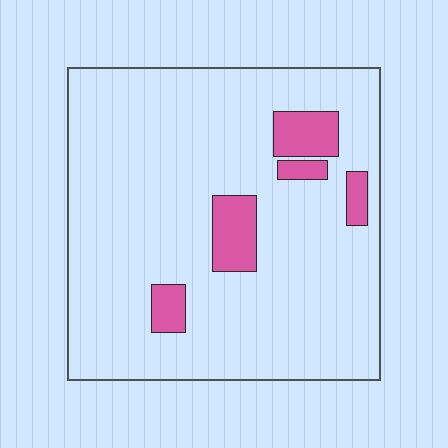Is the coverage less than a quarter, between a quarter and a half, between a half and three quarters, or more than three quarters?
Less than a quarter.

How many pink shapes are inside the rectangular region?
5.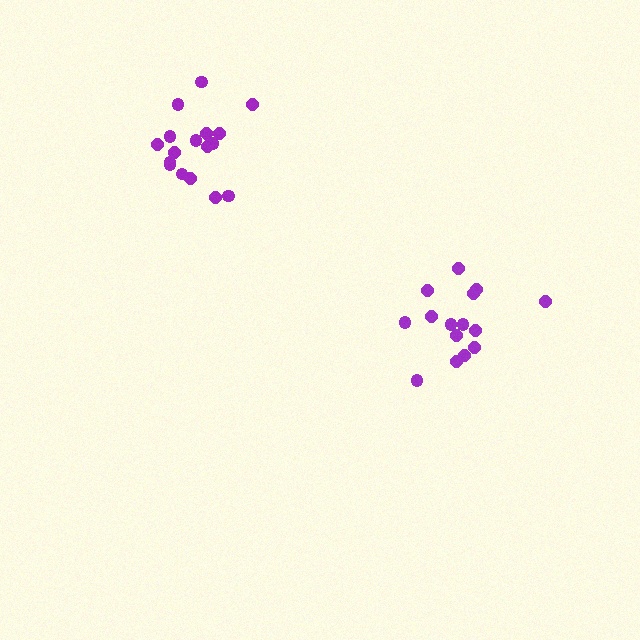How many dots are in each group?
Group 1: 17 dots, Group 2: 15 dots (32 total).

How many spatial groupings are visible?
There are 2 spatial groupings.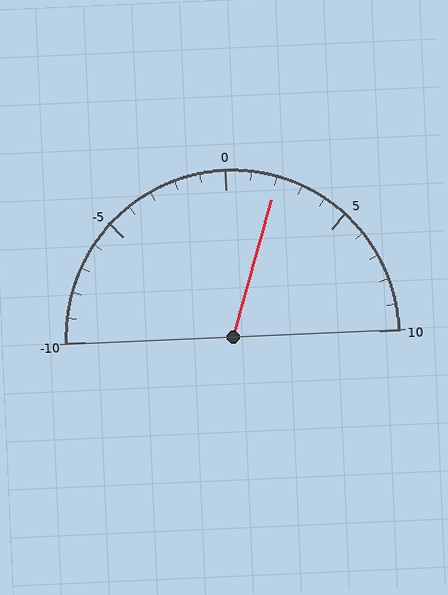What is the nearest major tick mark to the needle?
The nearest major tick mark is 0.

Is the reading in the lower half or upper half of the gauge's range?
The reading is in the upper half of the range (-10 to 10).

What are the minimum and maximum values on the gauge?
The gauge ranges from -10 to 10.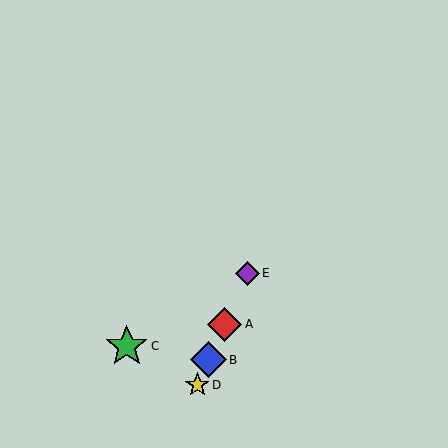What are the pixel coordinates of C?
Object C is at (127, 346).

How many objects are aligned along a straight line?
4 objects (A, B, D, E) are aligned along a straight line.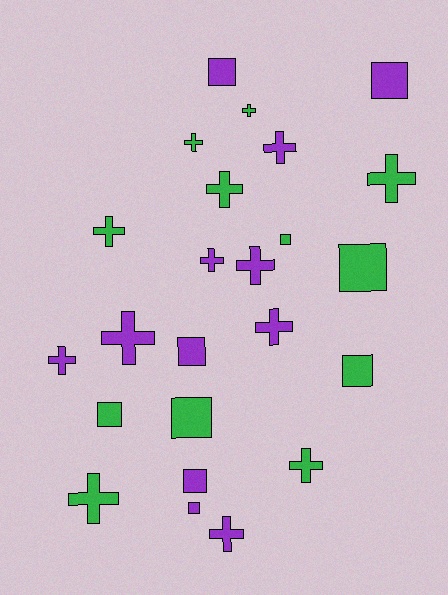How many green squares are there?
There are 5 green squares.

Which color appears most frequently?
Green, with 12 objects.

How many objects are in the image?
There are 24 objects.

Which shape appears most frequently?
Cross, with 14 objects.